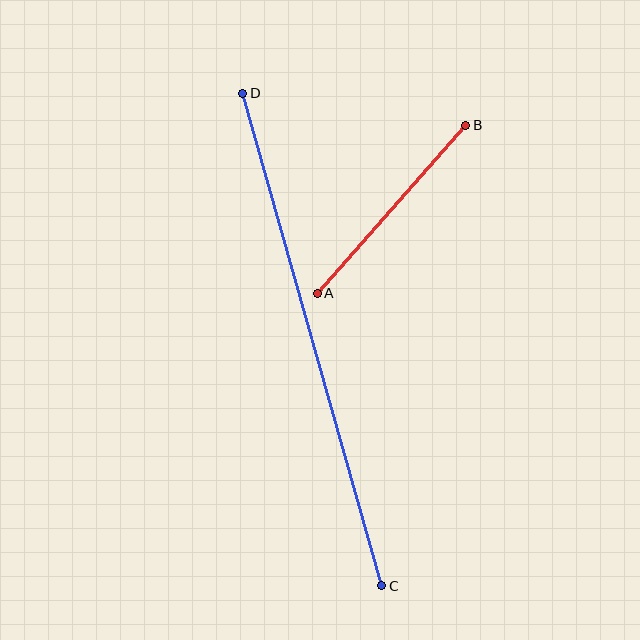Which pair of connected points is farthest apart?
Points C and D are farthest apart.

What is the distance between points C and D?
The distance is approximately 512 pixels.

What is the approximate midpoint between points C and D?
The midpoint is at approximately (312, 340) pixels.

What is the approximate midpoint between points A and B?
The midpoint is at approximately (391, 209) pixels.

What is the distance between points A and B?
The distance is approximately 224 pixels.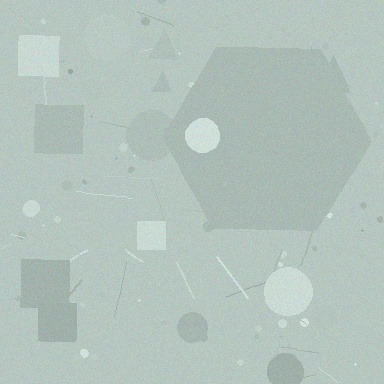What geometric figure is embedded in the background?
A hexagon is embedded in the background.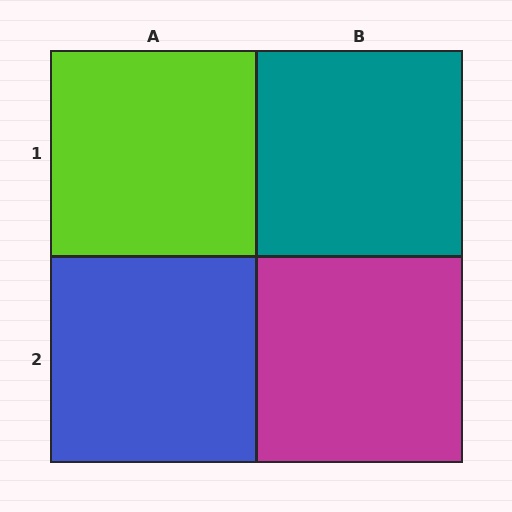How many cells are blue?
1 cell is blue.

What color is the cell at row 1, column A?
Lime.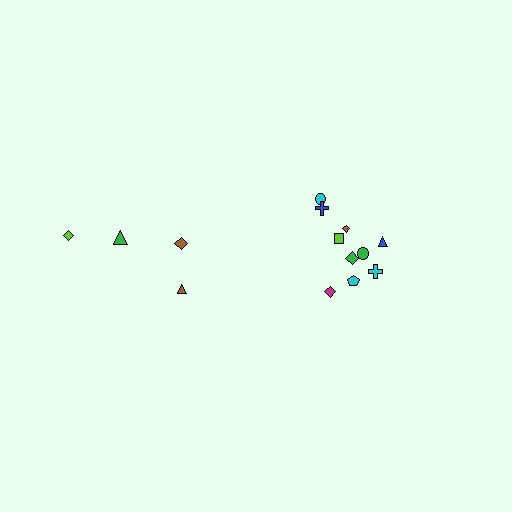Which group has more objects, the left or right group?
The right group.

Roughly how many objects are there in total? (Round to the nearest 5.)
Roughly 15 objects in total.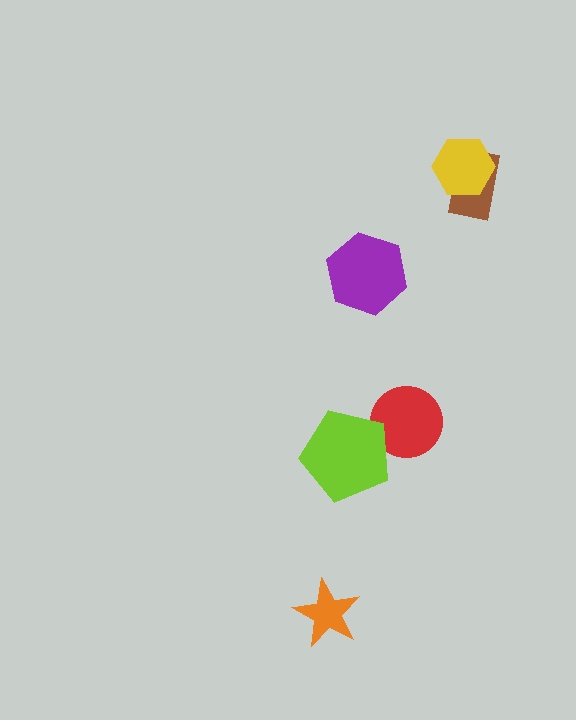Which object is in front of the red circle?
The lime pentagon is in front of the red circle.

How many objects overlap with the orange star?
0 objects overlap with the orange star.